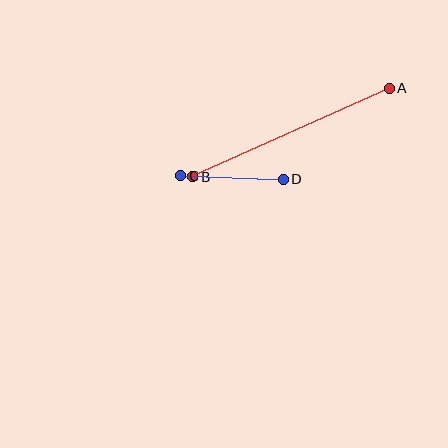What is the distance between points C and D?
The distance is approximately 103 pixels.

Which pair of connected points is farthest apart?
Points A and B are farthest apart.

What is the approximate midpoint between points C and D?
The midpoint is at approximately (232, 178) pixels.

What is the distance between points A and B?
The distance is approximately 215 pixels.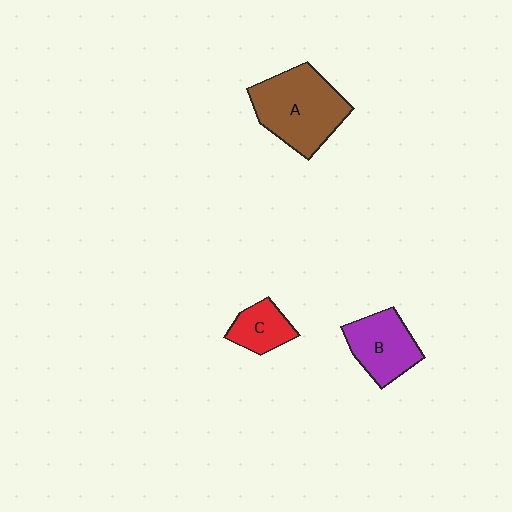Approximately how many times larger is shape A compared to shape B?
Approximately 1.5 times.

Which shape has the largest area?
Shape A (brown).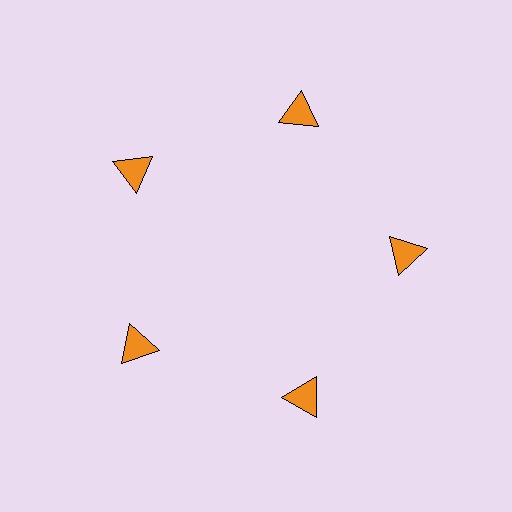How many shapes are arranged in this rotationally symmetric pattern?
There are 5 shapes, arranged in 5 groups of 1.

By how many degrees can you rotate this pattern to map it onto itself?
The pattern maps onto itself every 72 degrees of rotation.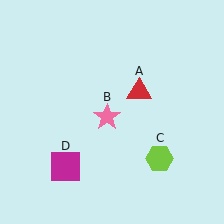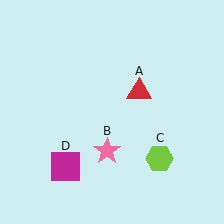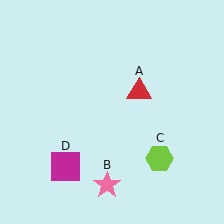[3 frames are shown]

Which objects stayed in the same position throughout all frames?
Red triangle (object A) and lime hexagon (object C) and magenta square (object D) remained stationary.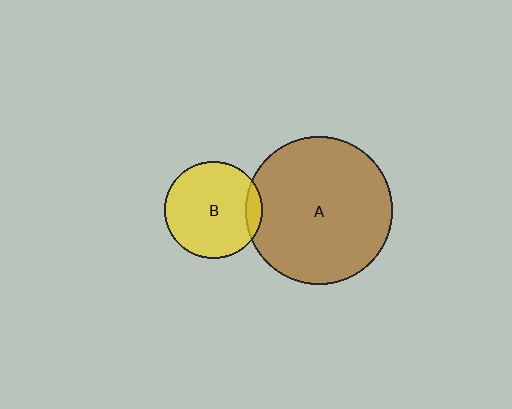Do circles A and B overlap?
Yes.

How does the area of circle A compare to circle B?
Approximately 2.3 times.